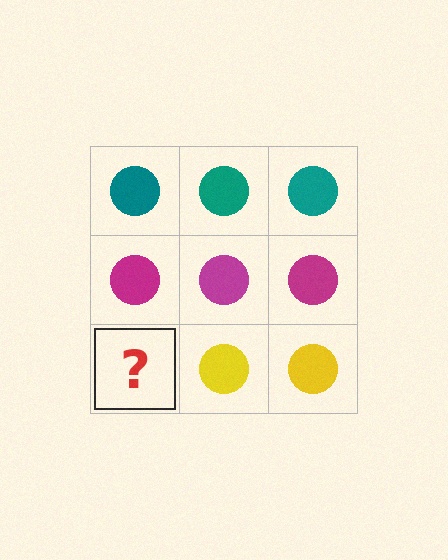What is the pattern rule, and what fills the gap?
The rule is that each row has a consistent color. The gap should be filled with a yellow circle.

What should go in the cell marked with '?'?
The missing cell should contain a yellow circle.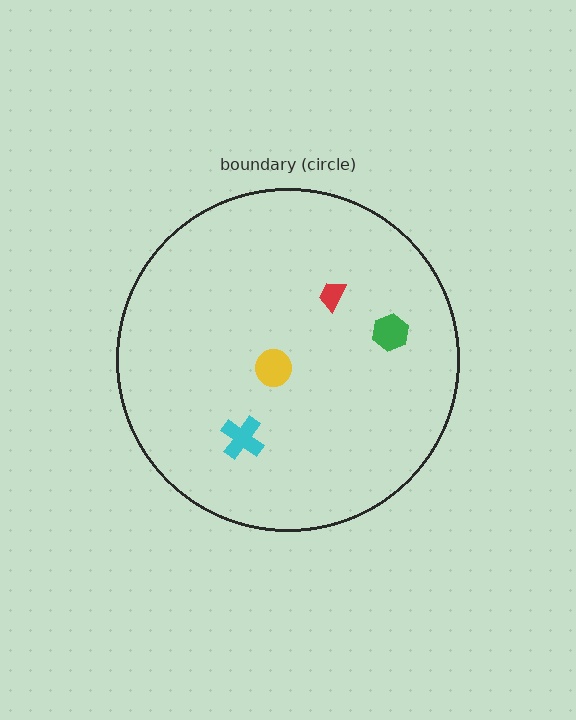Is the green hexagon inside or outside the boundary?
Inside.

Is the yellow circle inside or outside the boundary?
Inside.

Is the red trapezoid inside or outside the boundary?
Inside.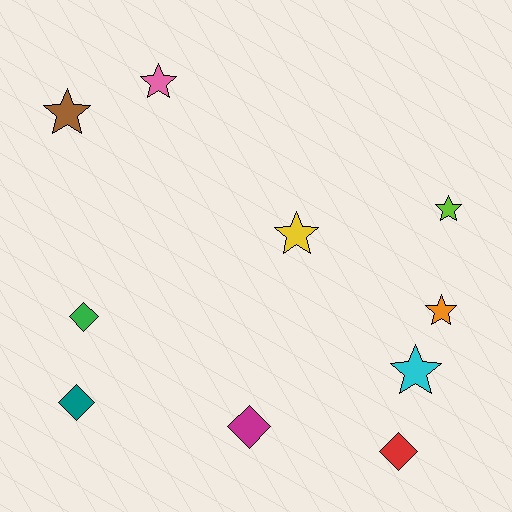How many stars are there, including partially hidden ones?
There are 6 stars.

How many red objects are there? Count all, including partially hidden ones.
There is 1 red object.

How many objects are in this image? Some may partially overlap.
There are 10 objects.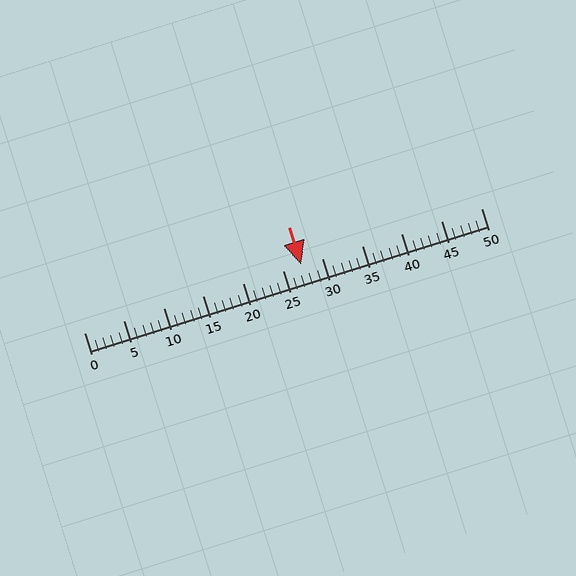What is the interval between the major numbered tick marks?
The major tick marks are spaced 5 units apart.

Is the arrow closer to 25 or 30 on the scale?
The arrow is closer to 25.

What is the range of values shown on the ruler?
The ruler shows values from 0 to 50.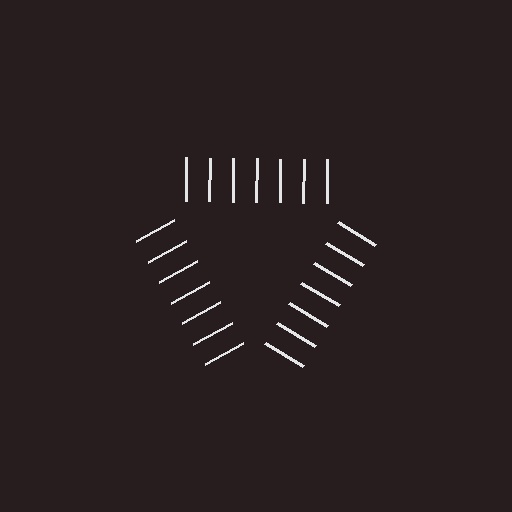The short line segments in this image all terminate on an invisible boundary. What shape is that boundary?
An illusory triangle — the line segments terminate on its edges but no continuous stroke is drawn.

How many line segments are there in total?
21 — 7 along each of the 3 edges.